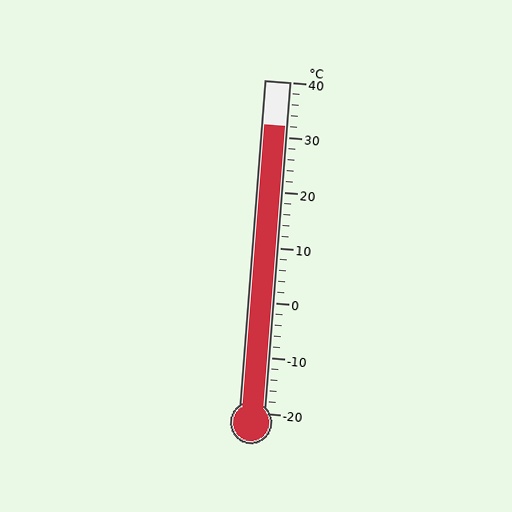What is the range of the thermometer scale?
The thermometer scale ranges from -20°C to 40°C.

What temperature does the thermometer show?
The thermometer shows approximately 32°C.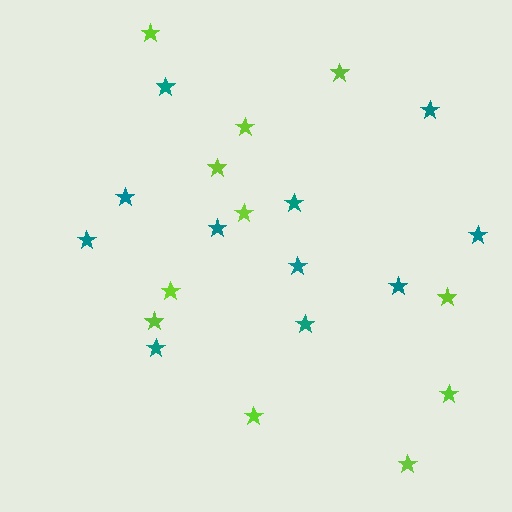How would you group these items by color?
There are 2 groups: one group of teal stars (11) and one group of lime stars (11).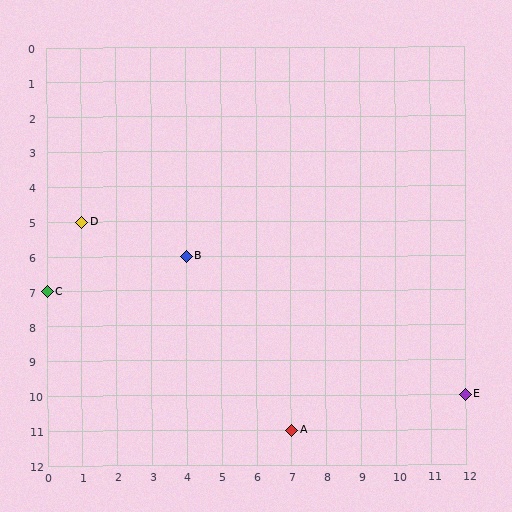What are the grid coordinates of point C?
Point C is at grid coordinates (0, 7).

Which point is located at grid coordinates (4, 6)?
Point B is at (4, 6).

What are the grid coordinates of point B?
Point B is at grid coordinates (4, 6).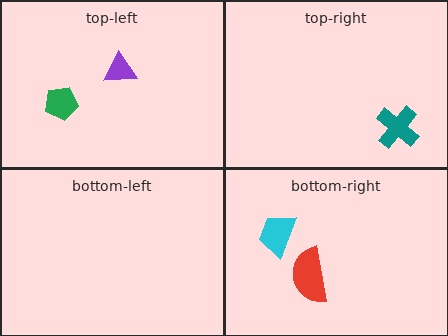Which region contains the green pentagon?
The top-left region.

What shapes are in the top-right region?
The teal cross.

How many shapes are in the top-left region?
2.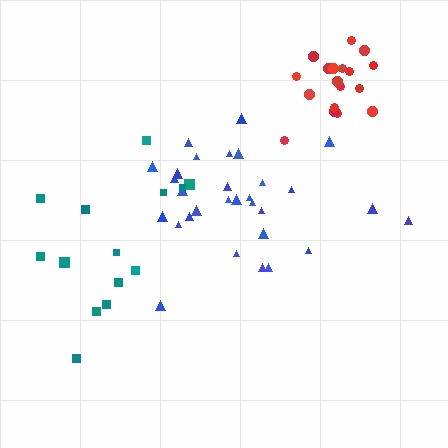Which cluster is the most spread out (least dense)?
Teal.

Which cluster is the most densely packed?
Red.